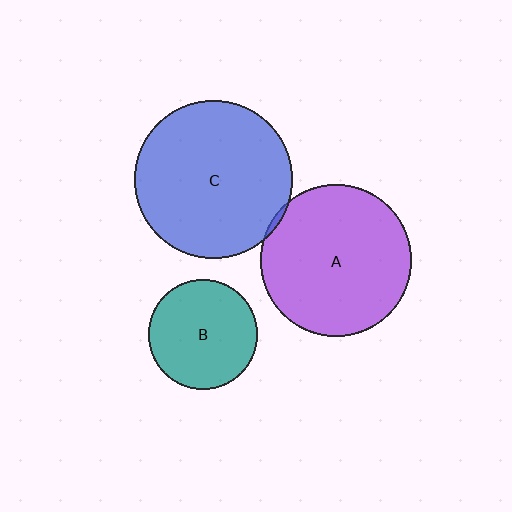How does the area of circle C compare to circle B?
Approximately 2.1 times.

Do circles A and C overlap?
Yes.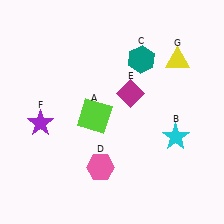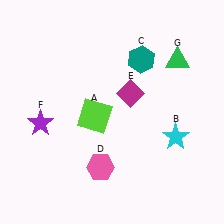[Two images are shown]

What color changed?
The triangle (G) changed from yellow in Image 1 to green in Image 2.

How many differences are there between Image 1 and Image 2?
There is 1 difference between the two images.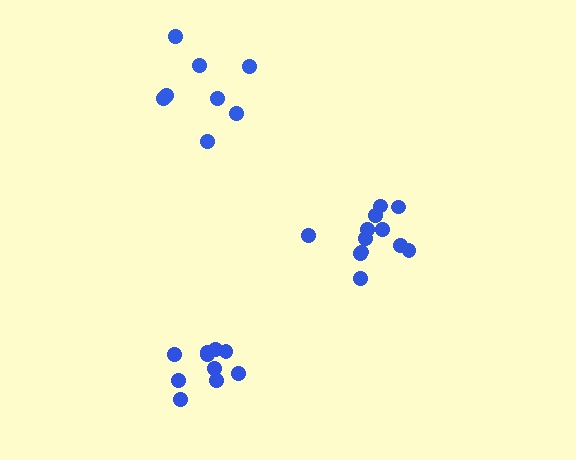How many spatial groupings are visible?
There are 3 spatial groupings.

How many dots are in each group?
Group 1: 8 dots, Group 2: 12 dots, Group 3: 10 dots (30 total).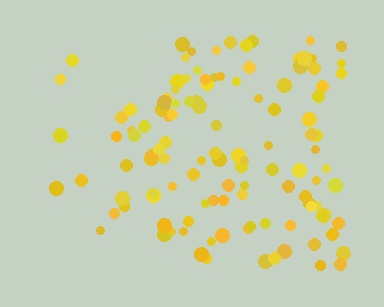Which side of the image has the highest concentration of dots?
The right.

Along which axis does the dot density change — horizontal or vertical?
Horizontal.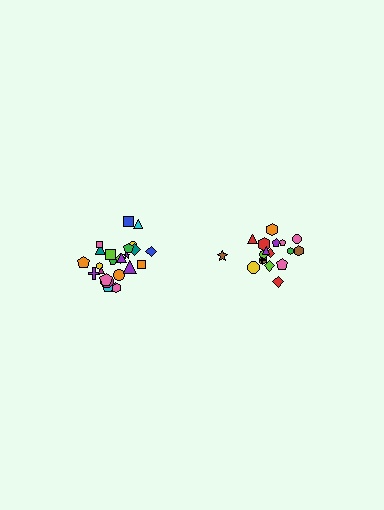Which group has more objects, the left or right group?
The left group.